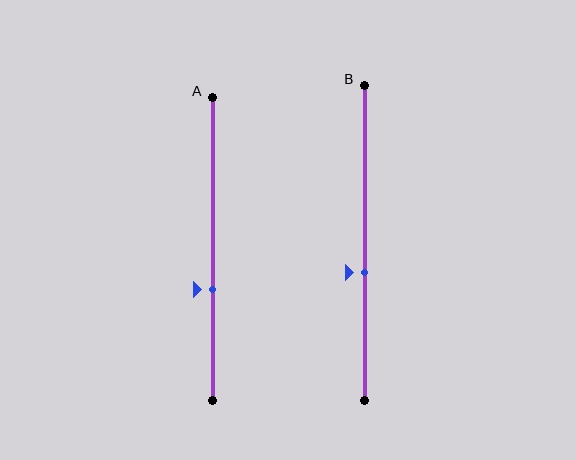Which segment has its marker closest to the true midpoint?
Segment B has its marker closest to the true midpoint.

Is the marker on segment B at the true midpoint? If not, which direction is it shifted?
No, the marker on segment B is shifted downward by about 10% of the segment length.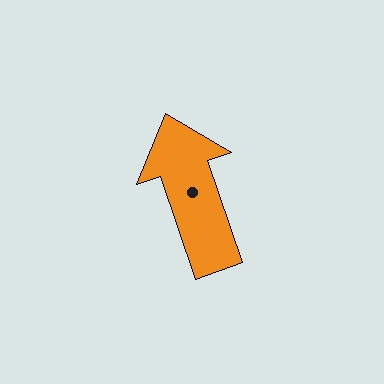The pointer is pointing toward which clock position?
Roughly 11 o'clock.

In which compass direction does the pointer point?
North.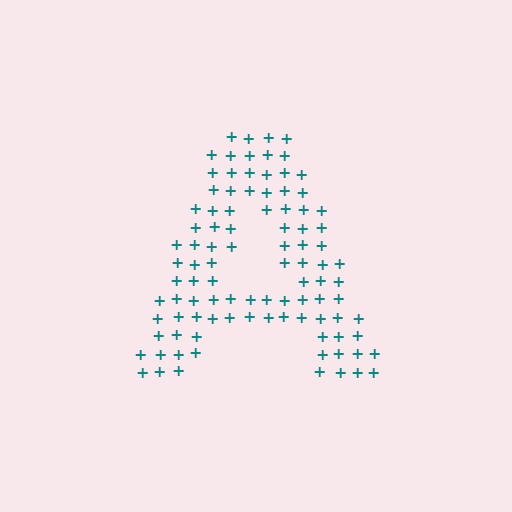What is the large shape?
The large shape is the letter A.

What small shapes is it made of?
It is made of small plus signs.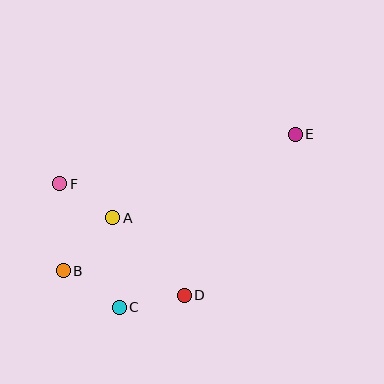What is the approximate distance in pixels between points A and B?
The distance between A and B is approximately 72 pixels.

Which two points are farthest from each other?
Points B and E are farthest from each other.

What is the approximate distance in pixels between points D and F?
The distance between D and F is approximately 167 pixels.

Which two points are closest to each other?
Points A and F are closest to each other.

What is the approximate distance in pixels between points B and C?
The distance between B and C is approximately 67 pixels.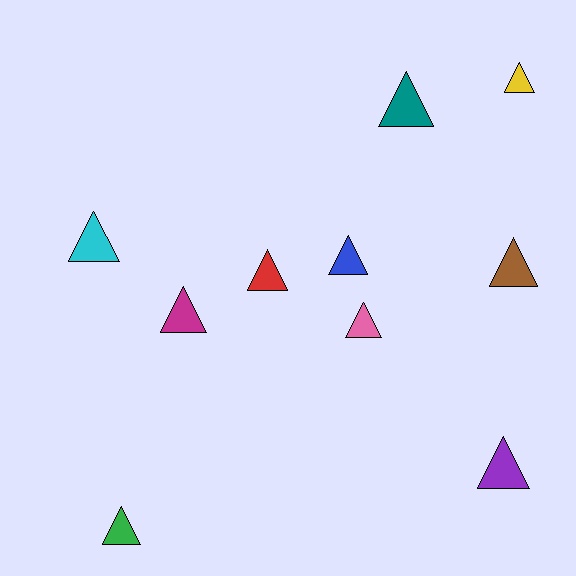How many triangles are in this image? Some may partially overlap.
There are 10 triangles.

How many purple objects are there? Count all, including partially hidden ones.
There is 1 purple object.